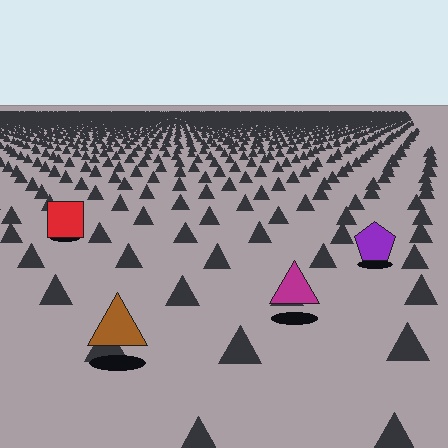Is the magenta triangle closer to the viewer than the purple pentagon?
Yes. The magenta triangle is closer — you can tell from the texture gradient: the ground texture is coarser near it.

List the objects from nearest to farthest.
From nearest to farthest: the brown triangle, the magenta triangle, the purple pentagon, the red square.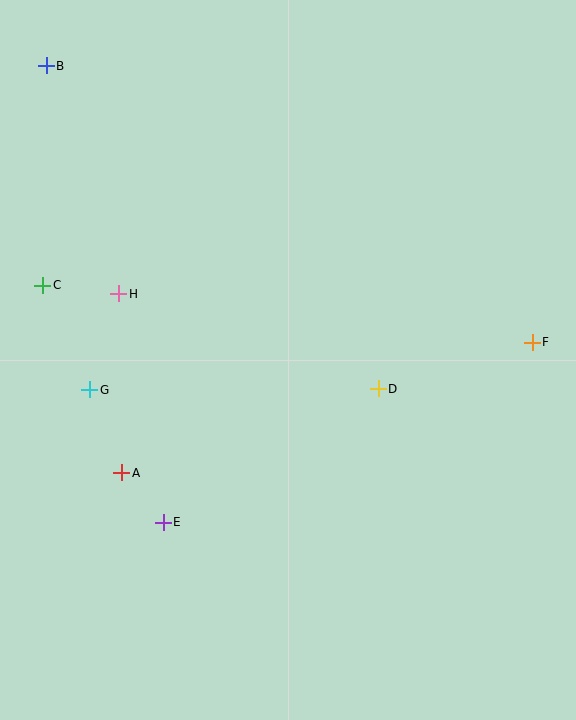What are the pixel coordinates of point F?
Point F is at (532, 342).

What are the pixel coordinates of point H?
Point H is at (119, 294).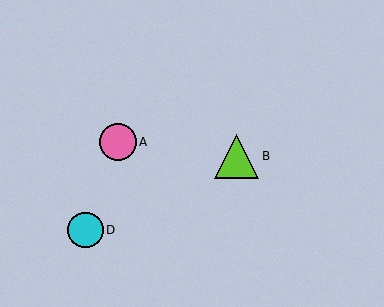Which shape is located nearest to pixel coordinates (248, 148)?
The lime triangle (labeled B) at (237, 156) is nearest to that location.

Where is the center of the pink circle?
The center of the pink circle is at (118, 142).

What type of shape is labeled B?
Shape B is a lime triangle.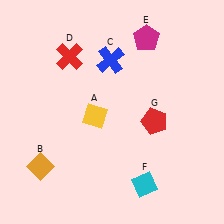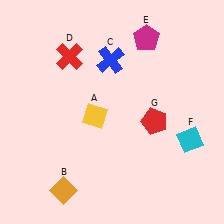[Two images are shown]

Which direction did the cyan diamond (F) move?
The cyan diamond (F) moved right.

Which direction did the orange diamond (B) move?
The orange diamond (B) moved right.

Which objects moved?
The objects that moved are: the orange diamond (B), the cyan diamond (F).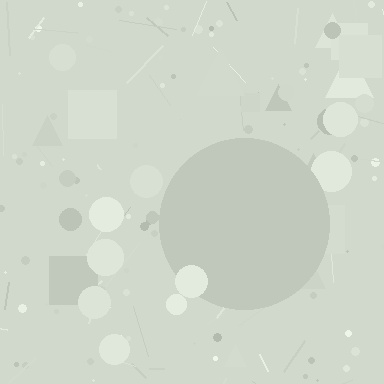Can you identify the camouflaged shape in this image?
The camouflaged shape is a circle.